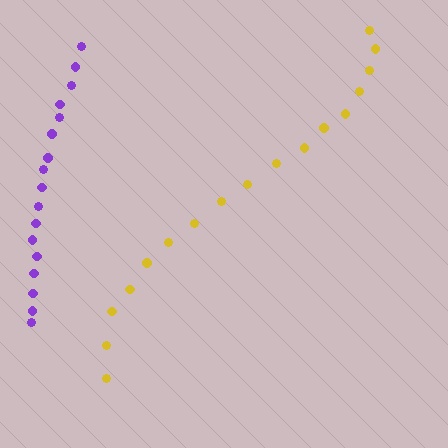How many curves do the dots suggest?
There are 2 distinct paths.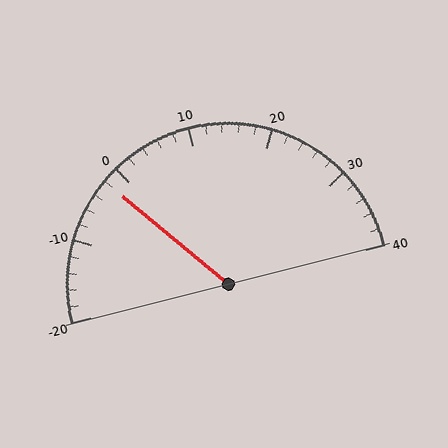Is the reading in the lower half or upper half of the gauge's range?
The reading is in the lower half of the range (-20 to 40).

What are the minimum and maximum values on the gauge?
The gauge ranges from -20 to 40.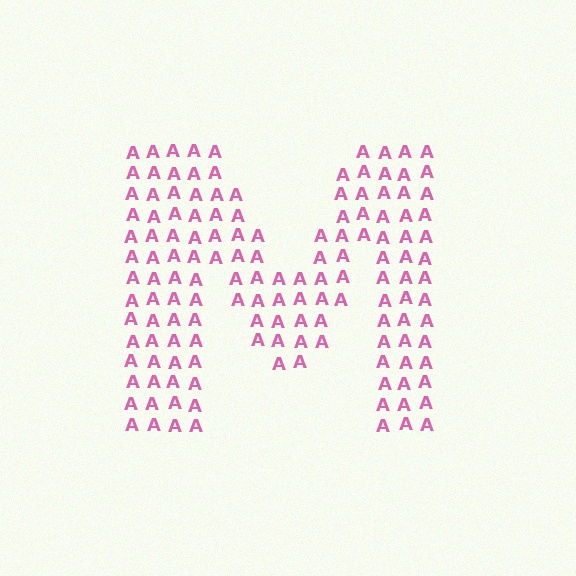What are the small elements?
The small elements are letter A's.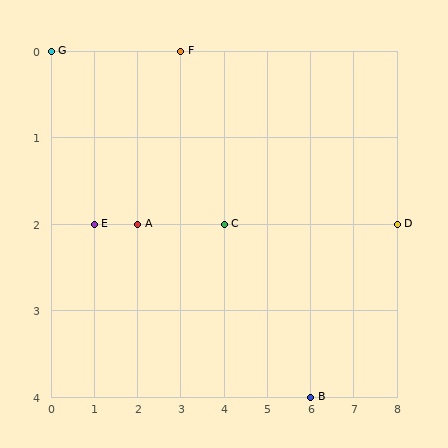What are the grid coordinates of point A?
Point A is at grid coordinates (2, 2).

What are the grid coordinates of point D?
Point D is at grid coordinates (8, 2).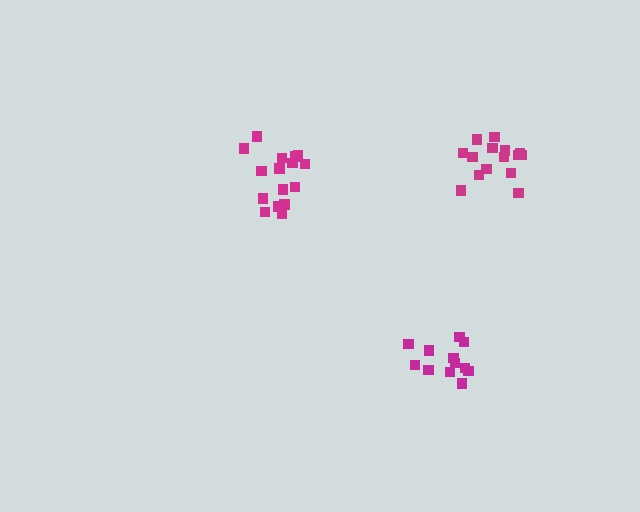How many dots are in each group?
Group 1: 16 dots, Group 2: 12 dots, Group 3: 15 dots (43 total).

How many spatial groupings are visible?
There are 3 spatial groupings.